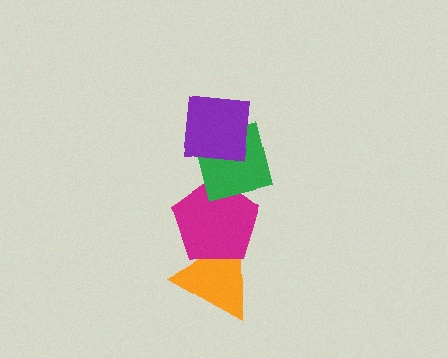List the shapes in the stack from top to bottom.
From top to bottom: the purple square, the green square, the magenta pentagon, the orange triangle.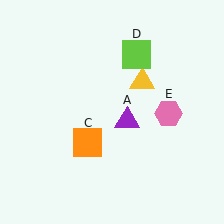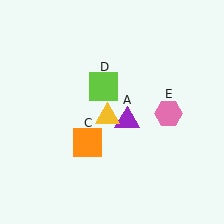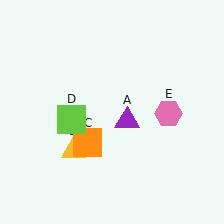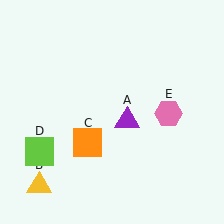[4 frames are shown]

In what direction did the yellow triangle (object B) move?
The yellow triangle (object B) moved down and to the left.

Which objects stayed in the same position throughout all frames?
Purple triangle (object A) and orange square (object C) and pink hexagon (object E) remained stationary.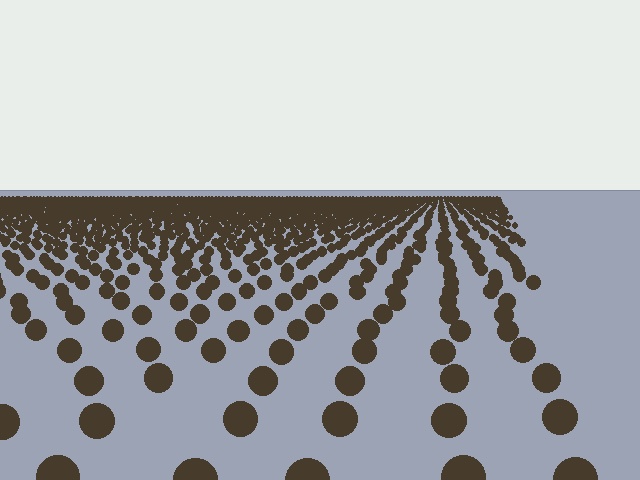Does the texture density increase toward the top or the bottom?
Density increases toward the top.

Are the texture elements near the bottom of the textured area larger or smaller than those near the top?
Larger. Near the bottom, elements are closer to the viewer and appear at a bigger on-screen size.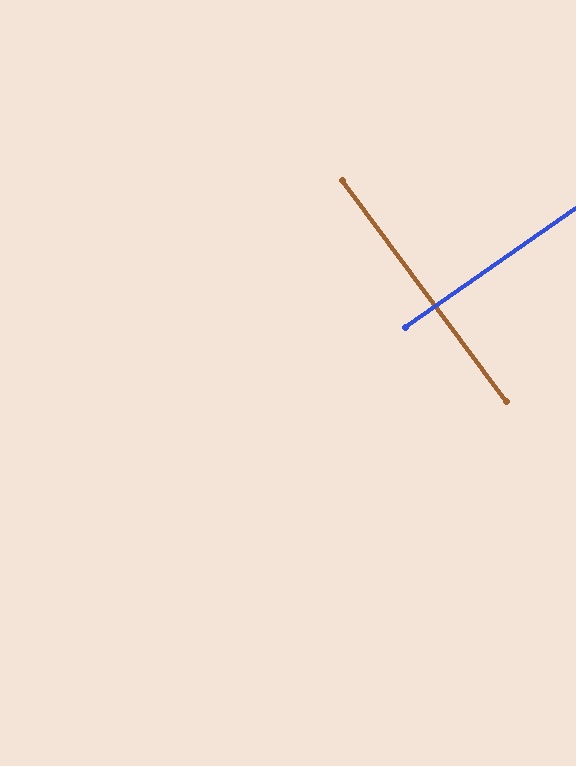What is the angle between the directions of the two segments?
Approximately 88 degrees.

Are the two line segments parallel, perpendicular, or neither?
Perpendicular — they meet at approximately 88°.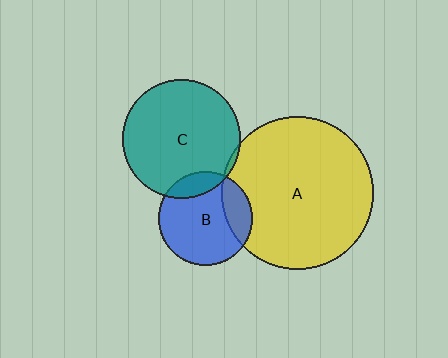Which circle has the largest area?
Circle A (yellow).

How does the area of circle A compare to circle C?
Approximately 1.6 times.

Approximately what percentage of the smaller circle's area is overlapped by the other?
Approximately 20%.